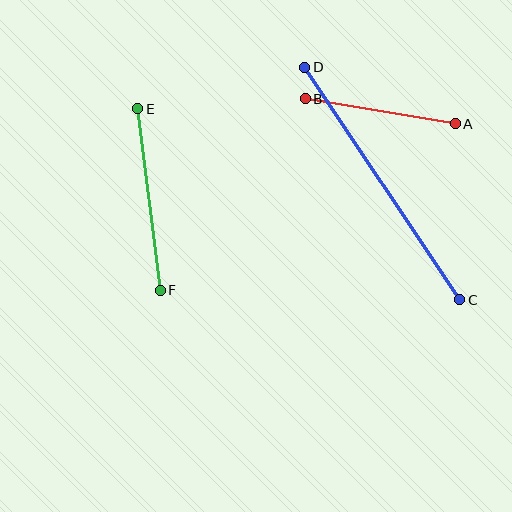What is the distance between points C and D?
The distance is approximately 279 pixels.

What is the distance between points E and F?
The distance is approximately 183 pixels.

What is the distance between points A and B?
The distance is approximately 152 pixels.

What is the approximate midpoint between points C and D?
The midpoint is at approximately (382, 184) pixels.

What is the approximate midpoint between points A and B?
The midpoint is at approximately (380, 111) pixels.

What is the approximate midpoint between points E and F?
The midpoint is at approximately (149, 200) pixels.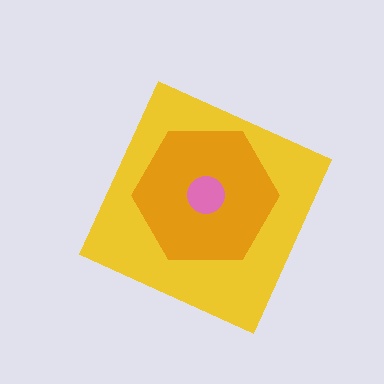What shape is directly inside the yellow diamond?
The orange hexagon.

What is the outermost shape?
The yellow diamond.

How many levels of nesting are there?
3.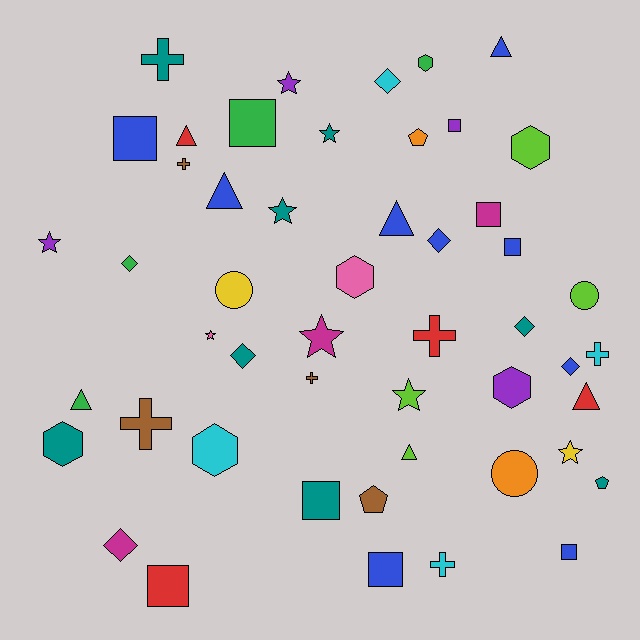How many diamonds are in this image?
There are 7 diamonds.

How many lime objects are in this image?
There are 4 lime objects.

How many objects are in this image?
There are 50 objects.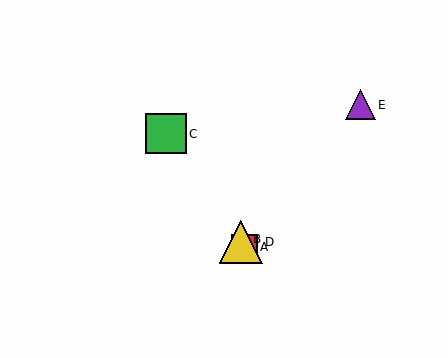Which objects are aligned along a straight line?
Objects A, B, C, D are aligned along a straight line.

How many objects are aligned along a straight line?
4 objects (A, B, C, D) are aligned along a straight line.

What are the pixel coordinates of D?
Object D is at (241, 242).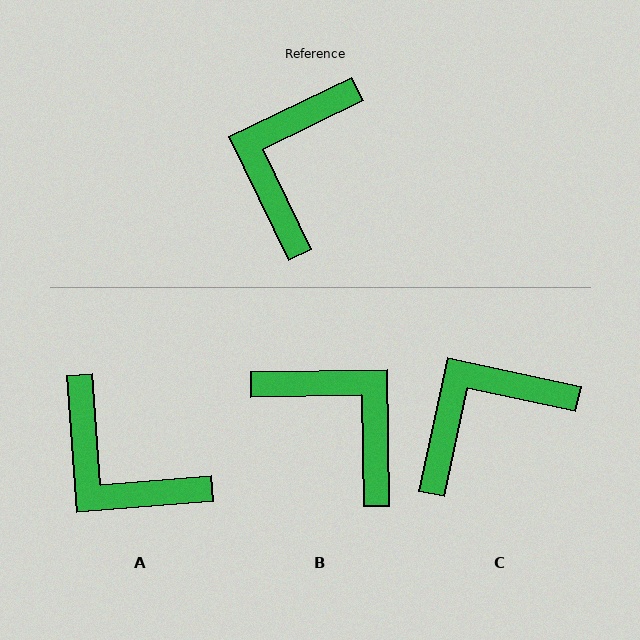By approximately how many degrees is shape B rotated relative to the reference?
Approximately 115 degrees clockwise.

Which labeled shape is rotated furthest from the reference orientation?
B, about 115 degrees away.